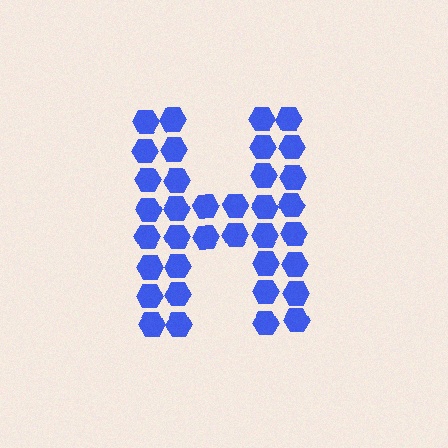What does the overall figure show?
The overall figure shows the letter H.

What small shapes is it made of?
It is made of small hexagons.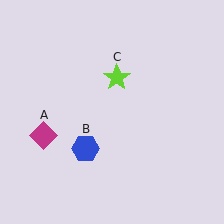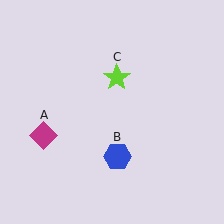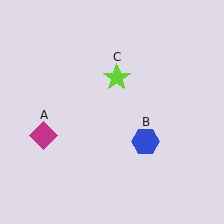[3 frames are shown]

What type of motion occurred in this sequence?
The blue hexagon (object B) rotated counterclockwise around the center of the scene.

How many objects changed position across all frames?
1 object changed position: blue hexagon (object B).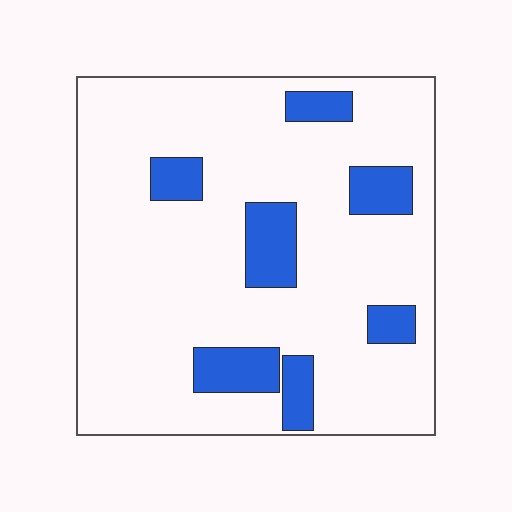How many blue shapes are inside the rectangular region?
7.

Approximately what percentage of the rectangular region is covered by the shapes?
Approximately 15%.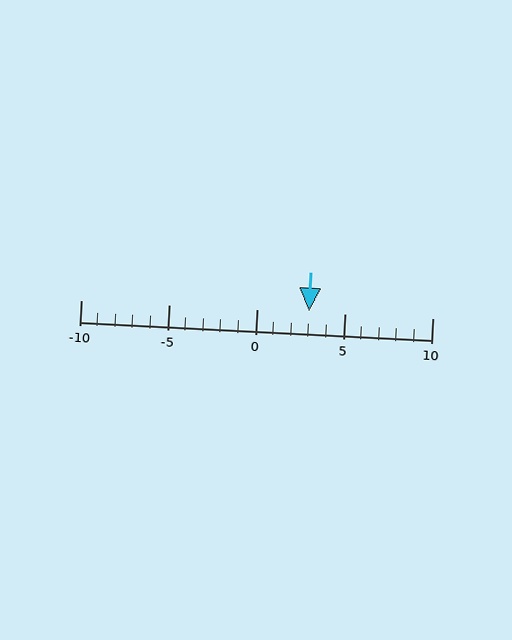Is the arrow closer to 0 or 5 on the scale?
The arrow is closer to 5.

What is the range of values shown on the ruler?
The ruler shows values from -10 to 10.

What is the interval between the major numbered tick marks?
The major tick marks are spaced 5 units apart.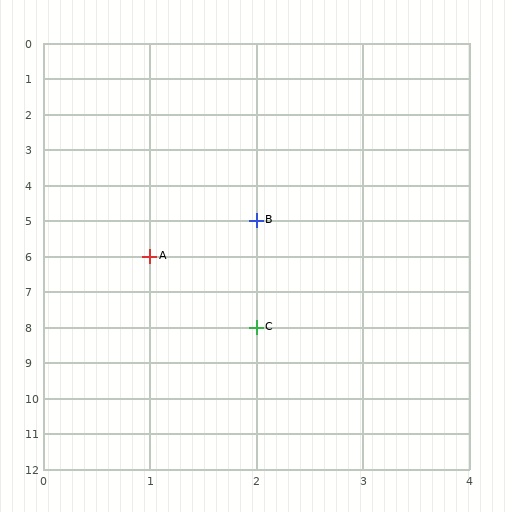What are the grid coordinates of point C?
Point C is at grid coordinates (2, 8).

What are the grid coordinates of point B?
Point B is at grid coordinates (2, 5).